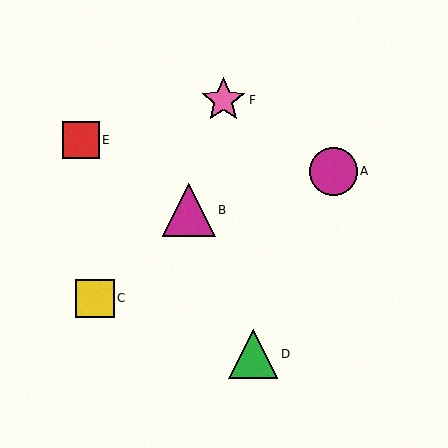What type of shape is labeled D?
Shape D is a green triangle.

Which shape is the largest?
The magenta triangle (labeled B) is the largest.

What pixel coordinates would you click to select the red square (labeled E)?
Click at (81, 140) to select the red square E.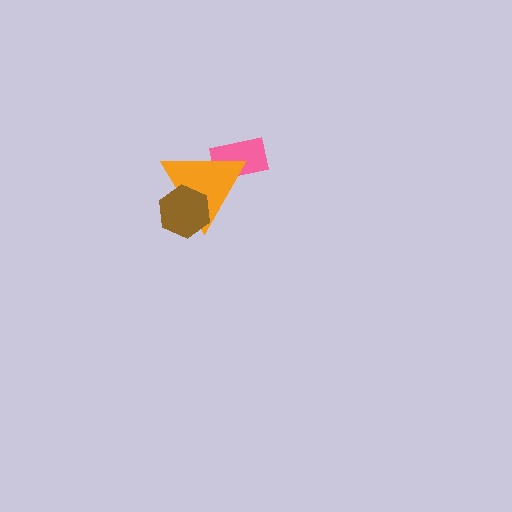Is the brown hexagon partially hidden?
No, no other shape covers it.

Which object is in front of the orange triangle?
The brown hexagon is in front of the orange triangle.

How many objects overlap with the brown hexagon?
1 object overlaps with the brown hexagon.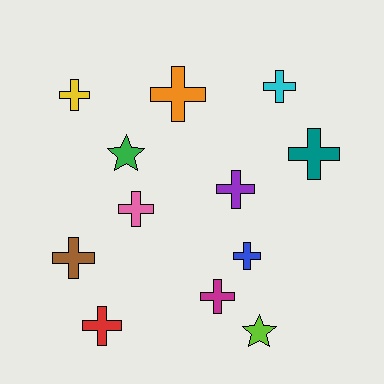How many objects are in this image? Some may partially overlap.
There are 12 objects.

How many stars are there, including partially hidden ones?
There are 2 stars.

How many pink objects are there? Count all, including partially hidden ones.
There is 1 pink object.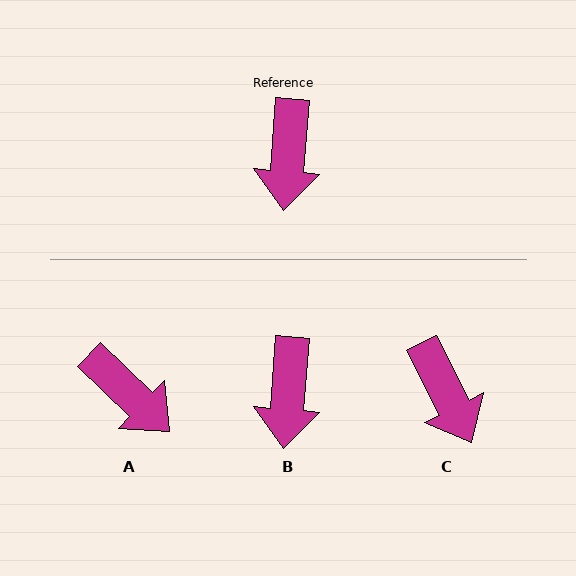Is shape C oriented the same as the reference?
No, it is off by about 31 degrees.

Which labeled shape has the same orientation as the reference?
B.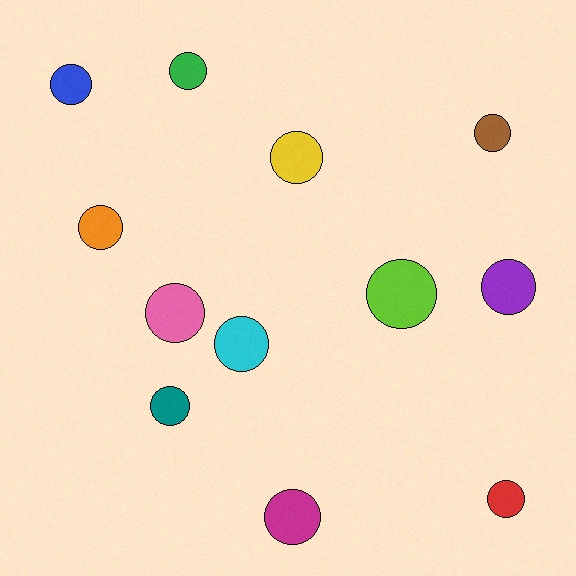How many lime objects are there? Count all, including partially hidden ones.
There is 1 lime object.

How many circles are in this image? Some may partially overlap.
There are 12 circles.